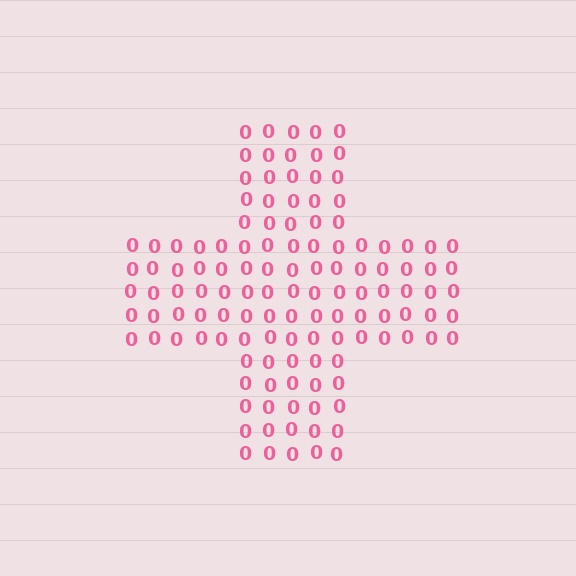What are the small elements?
The small elements are digit 0's.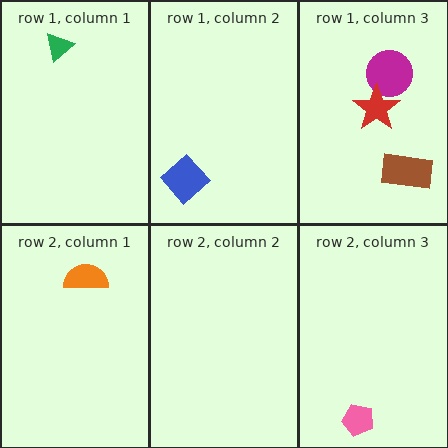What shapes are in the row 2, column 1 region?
The orange semicircle.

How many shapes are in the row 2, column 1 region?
1.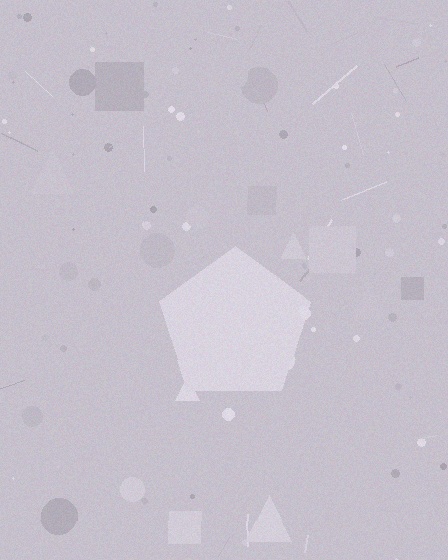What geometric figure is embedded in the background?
A pentagon is embedded in the background.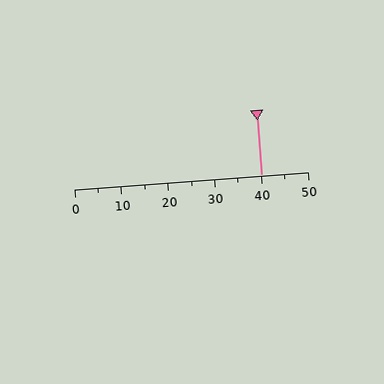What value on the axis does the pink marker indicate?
The marker indicates approximately 40.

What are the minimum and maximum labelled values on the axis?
The axis runs from 0 to 50.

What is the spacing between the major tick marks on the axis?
The major ticks are spaced 10 apart.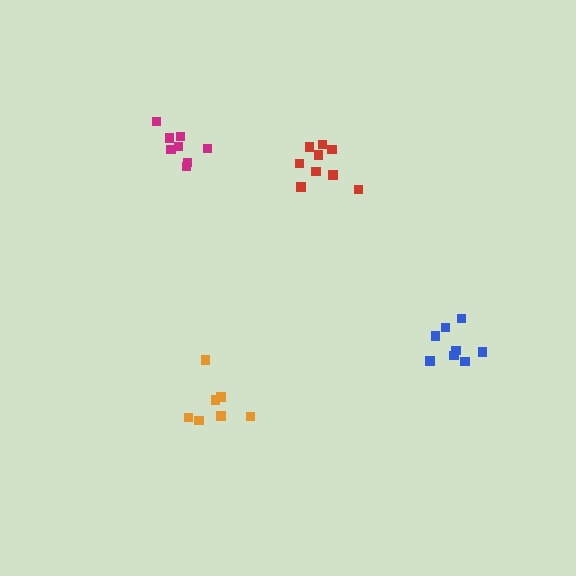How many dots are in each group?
Group 1: 8 dots, Group 2: 9 dots, Group 3: 8 dots, Group 4: 8 dots (33 total).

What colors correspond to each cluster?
The clusters are colored: blue, red, orange, magenta.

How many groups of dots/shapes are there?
There are 4 groups.